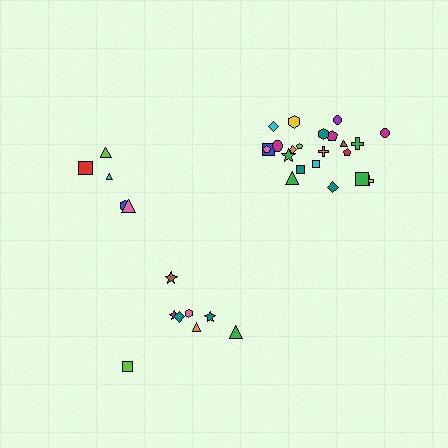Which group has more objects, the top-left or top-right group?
The top-right group.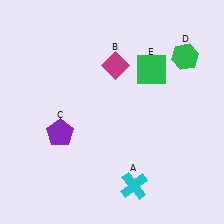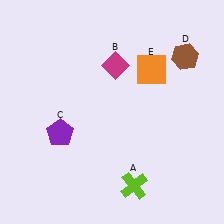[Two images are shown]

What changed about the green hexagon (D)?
In Image 1, D is green. In Image 2, it changed to brown.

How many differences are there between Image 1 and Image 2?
There are 3 differences between the two images.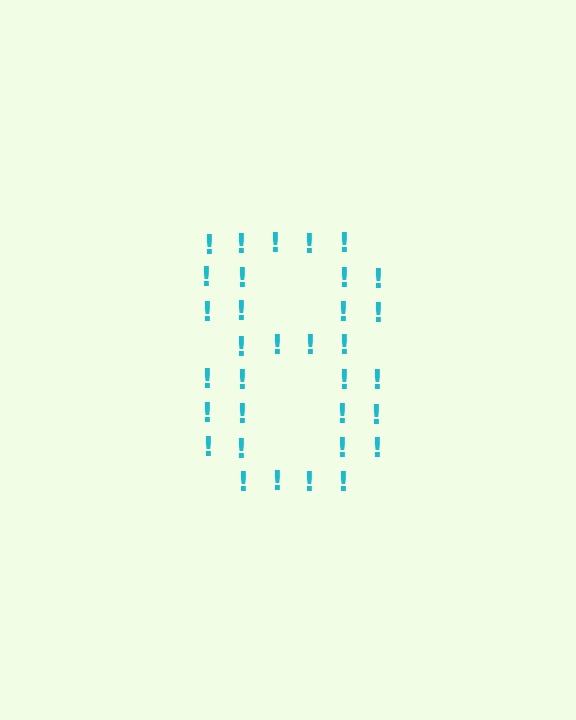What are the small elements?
The small elements are exclamation marks.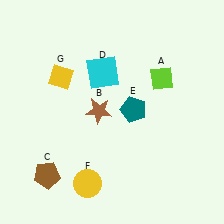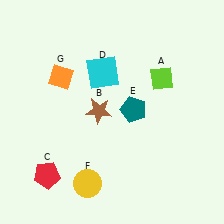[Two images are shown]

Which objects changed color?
C changed from brown to red. G changed from yellow to orange.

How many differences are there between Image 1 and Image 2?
There are 2 differences between the two images.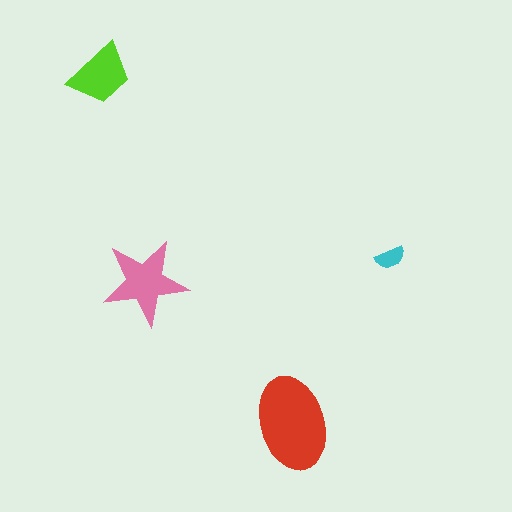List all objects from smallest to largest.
The cyan semicircle, the lime trapezoid, the pink star, the red ellipse.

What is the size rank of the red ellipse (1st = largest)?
1st.